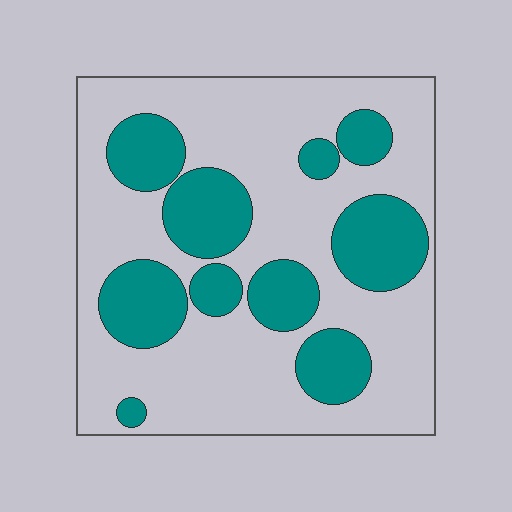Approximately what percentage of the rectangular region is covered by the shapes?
Approximately 30%.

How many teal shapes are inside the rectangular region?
10.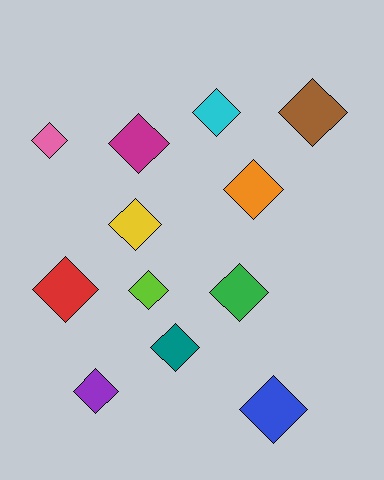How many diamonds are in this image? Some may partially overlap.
There are 12 diamonds.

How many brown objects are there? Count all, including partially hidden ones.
There is 1 brown object.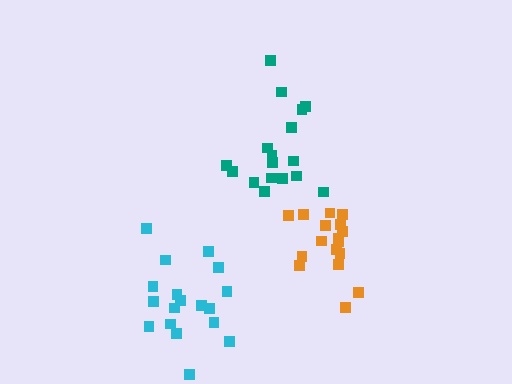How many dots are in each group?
Group 1: 17 dots, Group 2: 18 dots, Group 3: 17 dots (52 total).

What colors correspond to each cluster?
The clusters are colored: teal, cyan, orange.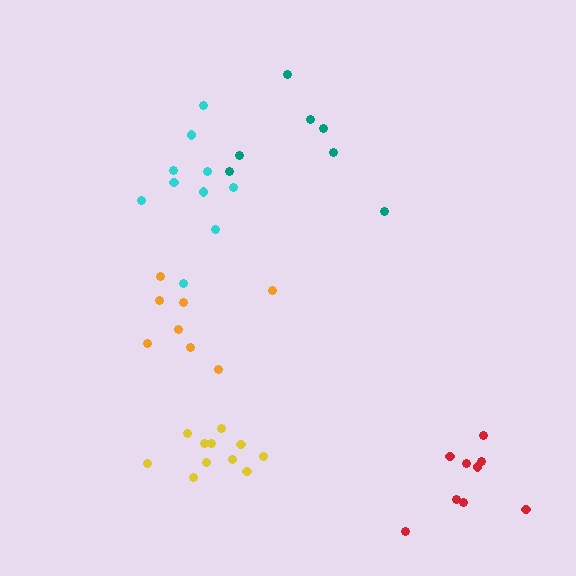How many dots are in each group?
Group 1: 11 dots, Group 2: 9 dots, Group 3: 8 dots, Group 4: 10 dots, Group 5: 7 dots (45 total).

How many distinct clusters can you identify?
There are 5 distinct clusters.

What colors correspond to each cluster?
The clusters are colored: yellow, red, orange, cyan, teal.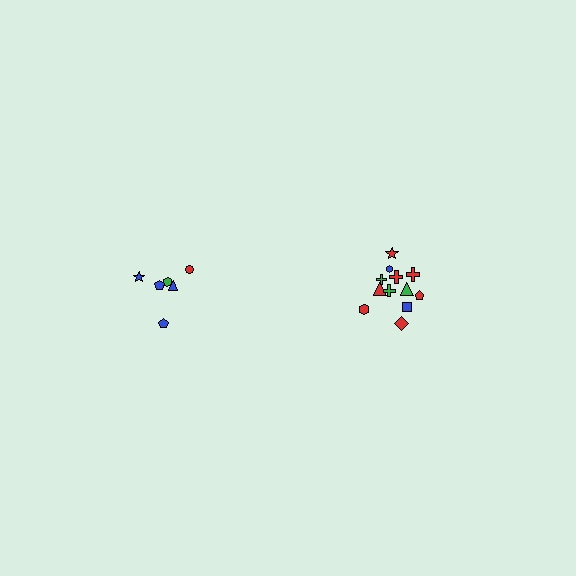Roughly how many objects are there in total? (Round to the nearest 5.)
Roughly 20 objects in total.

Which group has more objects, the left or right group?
The right group.